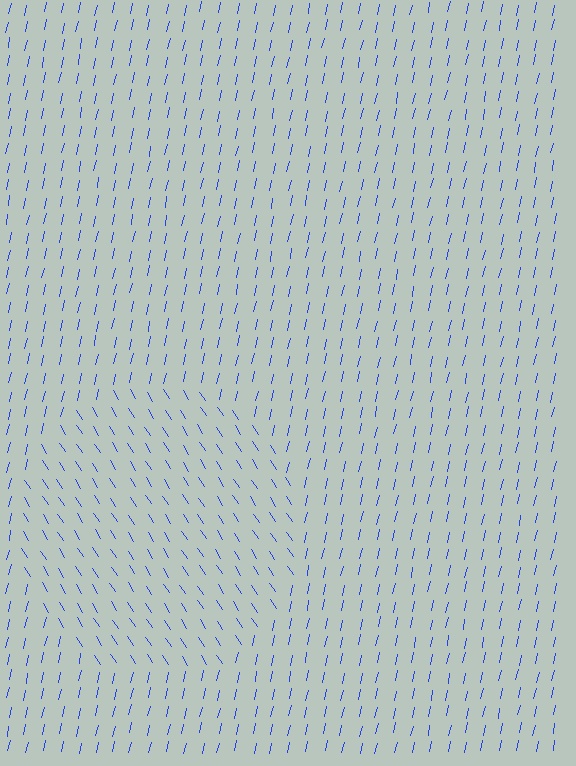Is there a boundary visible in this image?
Yes, there is a texture boundary formed by a change in line orientation.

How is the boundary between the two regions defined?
The boundary is defined purely by a change in line orientation (approximately 45 degrees difference). All lines are the same color and thickness.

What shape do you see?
I see a circle.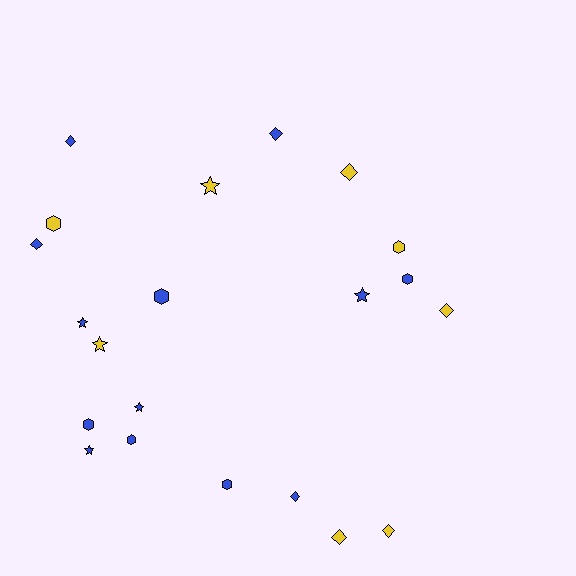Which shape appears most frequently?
Diamond, with 8 objects.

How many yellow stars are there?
There are 2 yellow stars.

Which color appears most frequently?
Blue, with 13 objects.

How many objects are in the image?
There are 21 objects.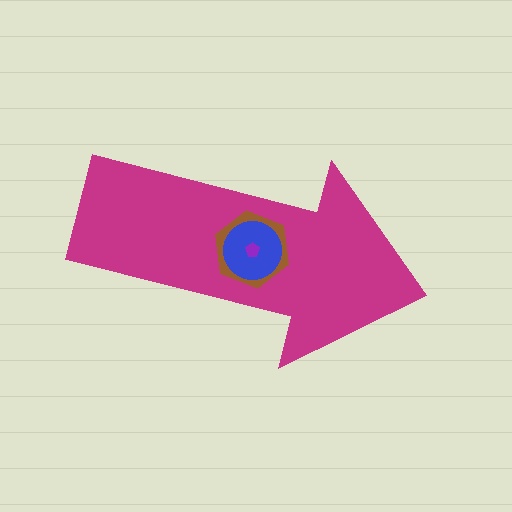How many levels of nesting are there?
4.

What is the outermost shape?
The magenta arrow.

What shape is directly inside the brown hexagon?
The blue circle.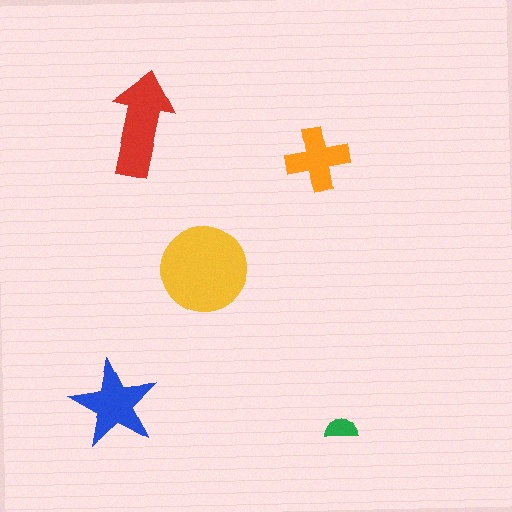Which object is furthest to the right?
The green semicircle is rightmost.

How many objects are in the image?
There are 5 objects in the image.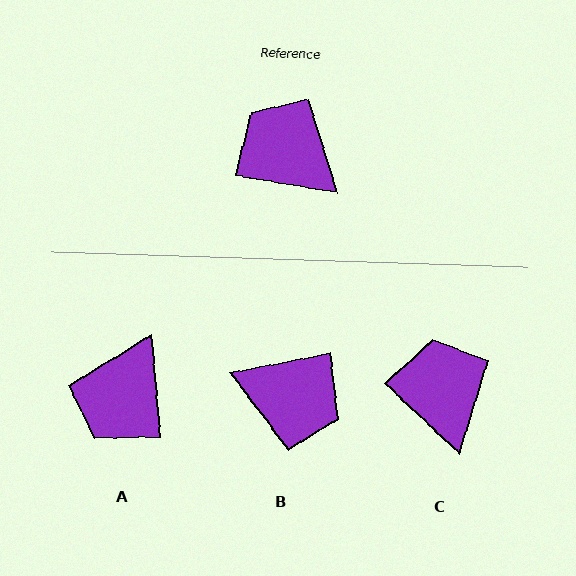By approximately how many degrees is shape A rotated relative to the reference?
Approximately 104 degrees counter-clockwise.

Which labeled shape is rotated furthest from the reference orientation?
B, about 160 degrees away.